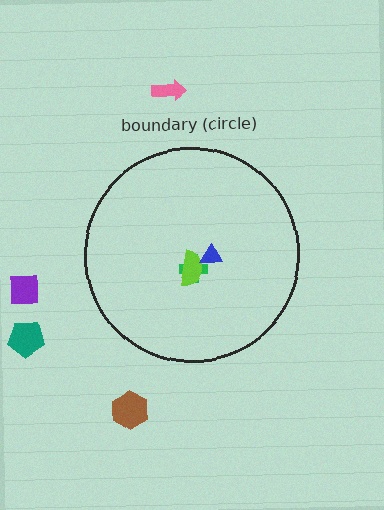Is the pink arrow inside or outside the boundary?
Outside.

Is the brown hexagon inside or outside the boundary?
Outside.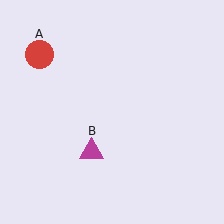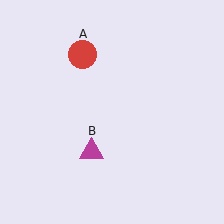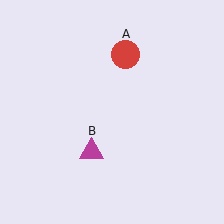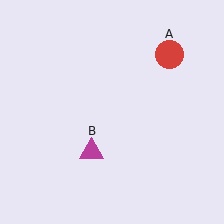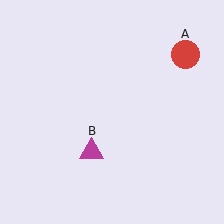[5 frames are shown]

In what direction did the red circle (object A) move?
The red circle (object A) moved right.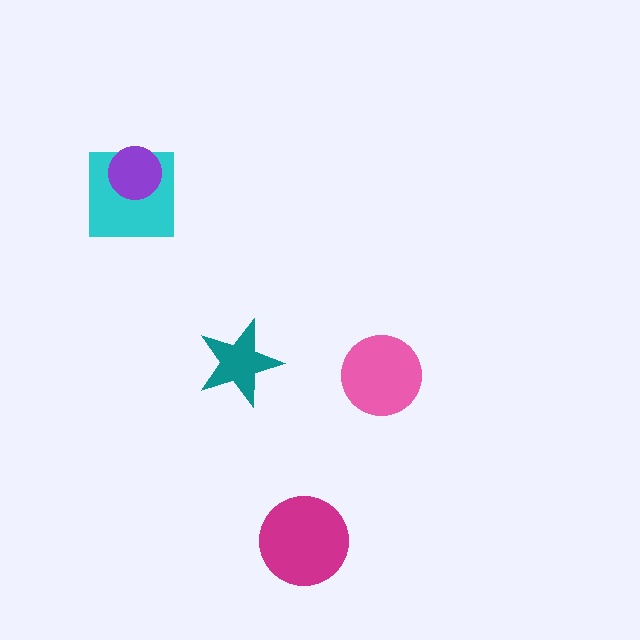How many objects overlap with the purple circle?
1 object overlaps with the purple circle.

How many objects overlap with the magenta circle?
0 objects overlap with the magenta circle.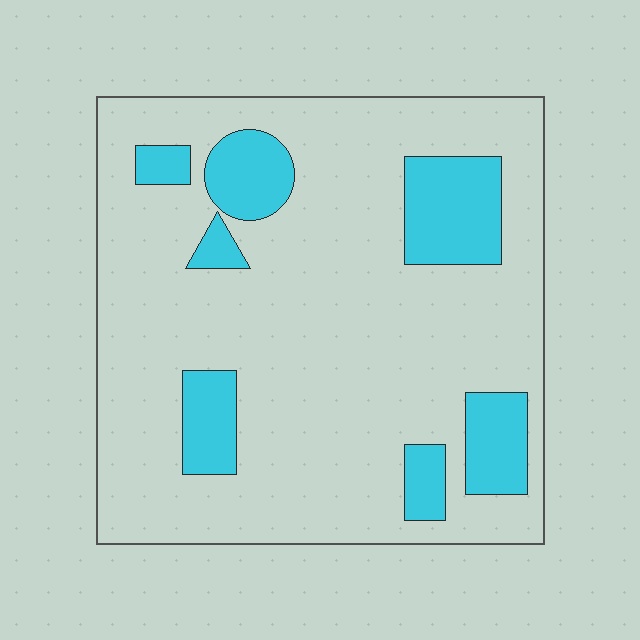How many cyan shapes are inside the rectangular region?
7.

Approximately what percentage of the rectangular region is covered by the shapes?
Approximately 20%.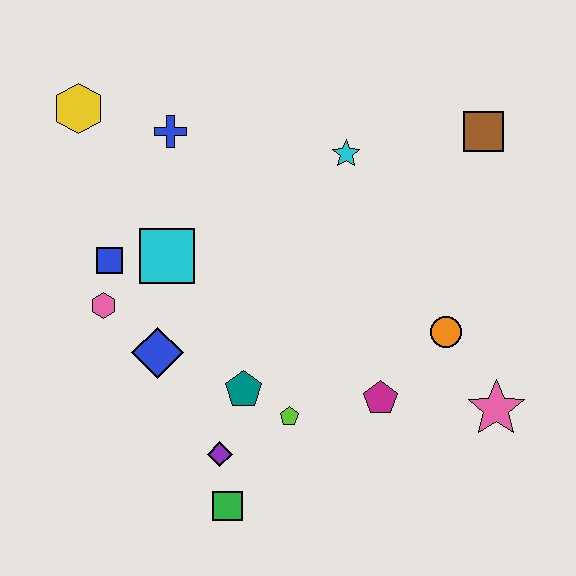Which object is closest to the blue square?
The pink hexagon is closest to the blue square.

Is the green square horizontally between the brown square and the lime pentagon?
No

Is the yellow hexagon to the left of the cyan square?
Yes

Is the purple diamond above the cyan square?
No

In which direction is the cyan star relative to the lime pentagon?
The cyan star is above the lime pentagon.